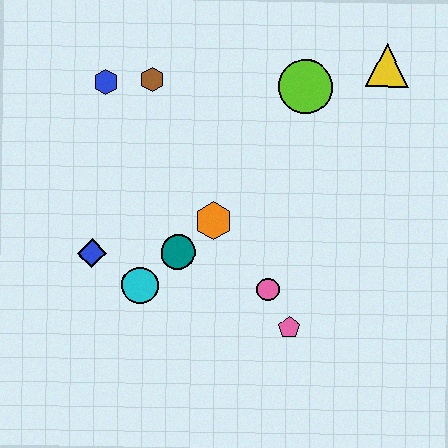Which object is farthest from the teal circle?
The yellow triangle is farthest from the teal circle.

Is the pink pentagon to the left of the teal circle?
No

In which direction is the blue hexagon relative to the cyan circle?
The blue hexagon is above the cyan circle.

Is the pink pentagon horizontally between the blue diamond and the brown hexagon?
No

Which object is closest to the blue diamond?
The cyan circle is closest to the blue diamond.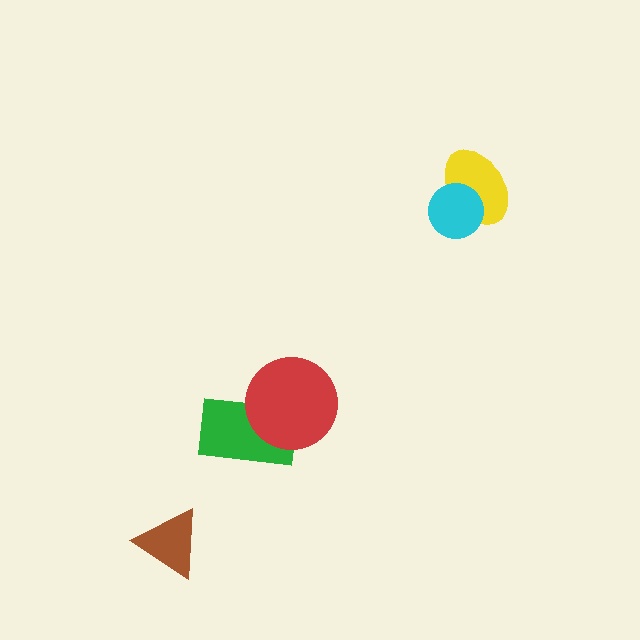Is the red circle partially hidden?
No, no other shape covers it.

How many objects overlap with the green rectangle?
1 object overlaps with the green rectangle.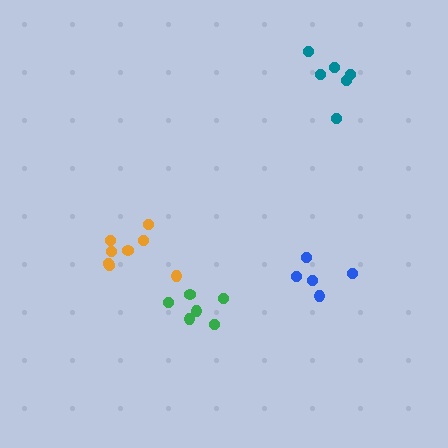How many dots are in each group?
Group 1: 6 dots, Group 2: 8 dots, Group 3: 5 dots, Group 4: 6 dots (25 total).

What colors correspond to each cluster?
The clusters are colored: green, orange, blue, teal.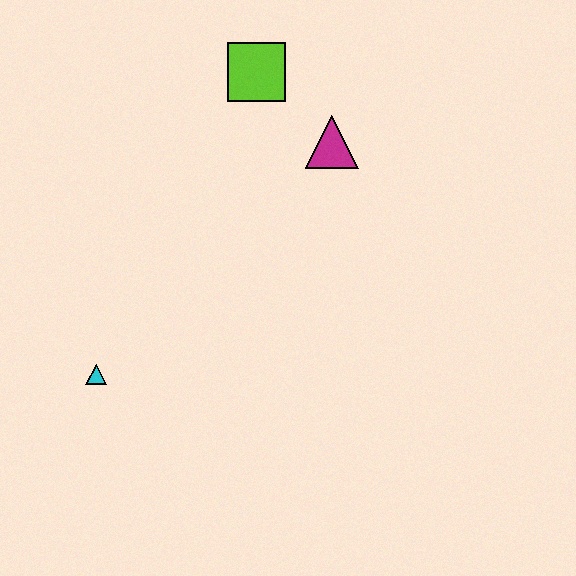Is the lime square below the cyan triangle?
No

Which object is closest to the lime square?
The magenta triangle is closest to the lime square.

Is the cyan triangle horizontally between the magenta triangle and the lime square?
No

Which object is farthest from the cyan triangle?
The lime square is farthest from the cyan triangle.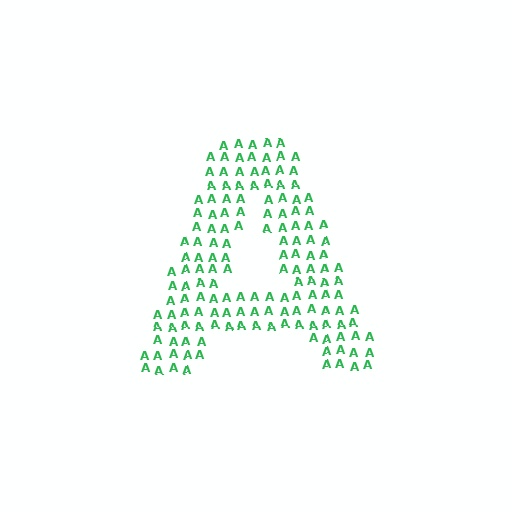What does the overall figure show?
The overall figure shows the letter A.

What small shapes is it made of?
It is made of small letter A's.